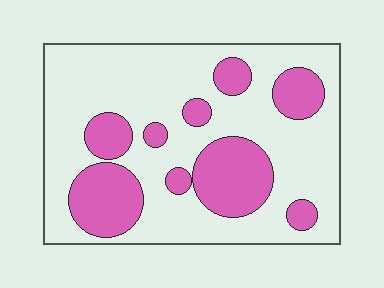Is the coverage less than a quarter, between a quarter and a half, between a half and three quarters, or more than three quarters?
Between a quarter and a half.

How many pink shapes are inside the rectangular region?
9.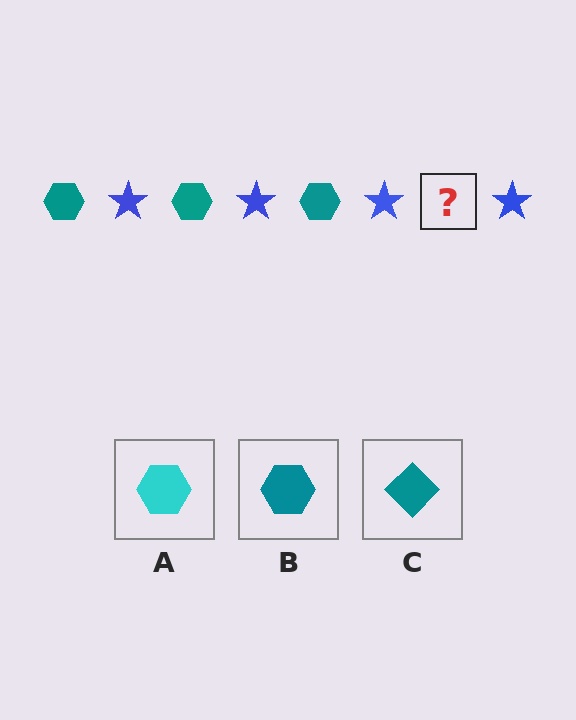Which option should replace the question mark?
Option B.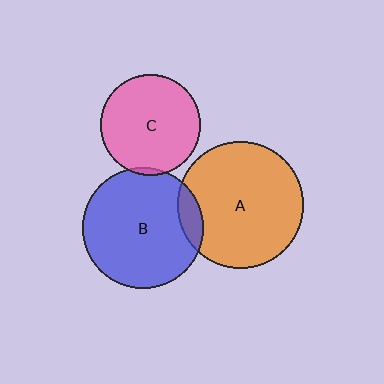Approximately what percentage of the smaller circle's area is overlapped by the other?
Approximately 5%.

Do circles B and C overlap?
Yes.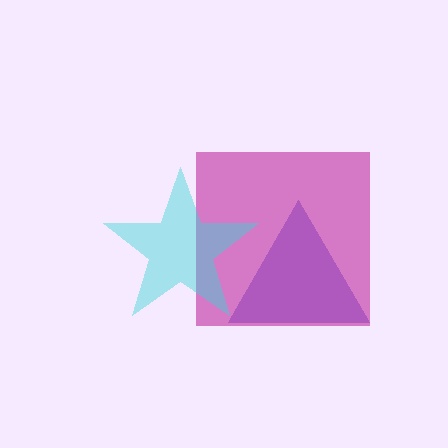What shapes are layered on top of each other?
The layered shapes are: a blue triangle, a magenta square, a cyan star.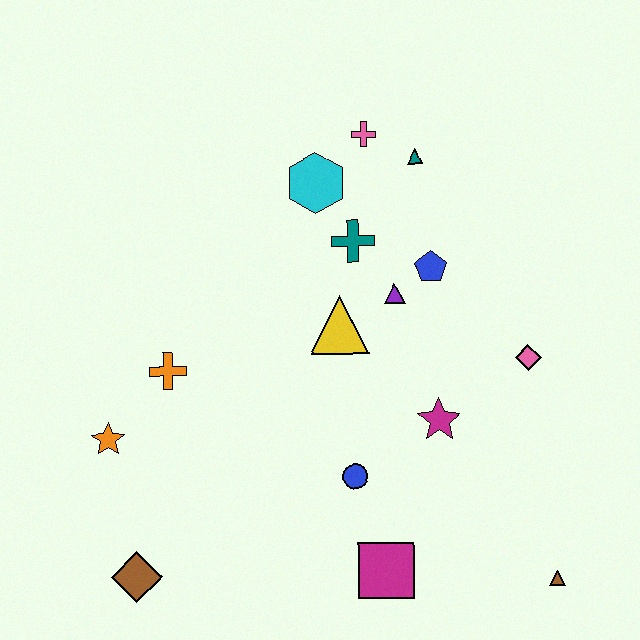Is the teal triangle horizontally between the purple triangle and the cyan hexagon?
No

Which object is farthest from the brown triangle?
The pink cross is farthest from the brown triangle.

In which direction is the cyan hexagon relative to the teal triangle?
The cyan hexagon is to the left of the teal triangle.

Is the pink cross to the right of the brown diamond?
Yes